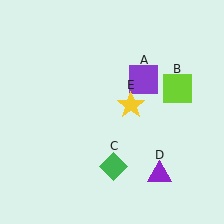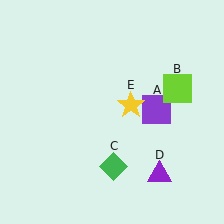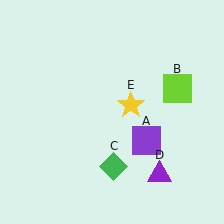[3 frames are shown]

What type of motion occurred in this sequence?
The purple square (object A) rotated clockwise around the center of the scene.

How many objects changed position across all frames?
1 object changed position: purple square (object A).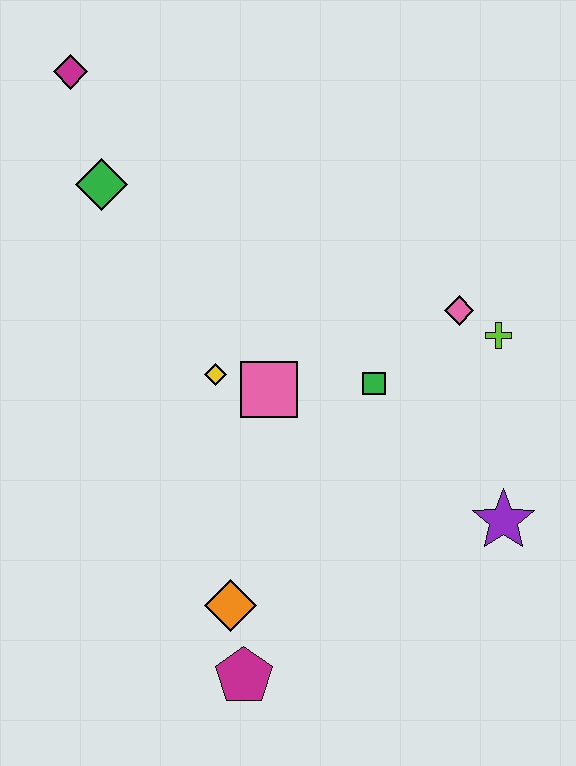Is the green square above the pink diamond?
No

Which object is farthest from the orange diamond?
The magenta diamond is farthest from the orange diamond.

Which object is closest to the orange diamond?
The magenta pentagon is closest to the orange diamond.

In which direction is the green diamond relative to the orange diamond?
The green diamond is above the orange diamond.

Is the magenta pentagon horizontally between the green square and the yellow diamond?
Yes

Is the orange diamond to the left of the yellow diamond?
No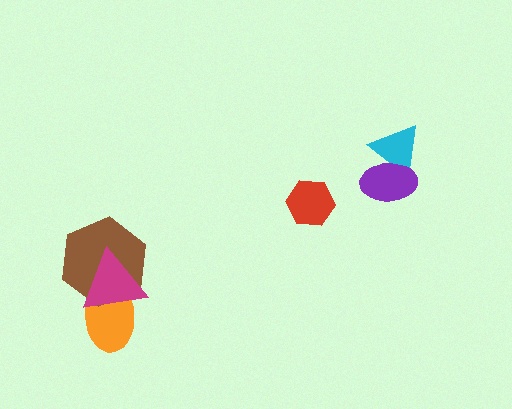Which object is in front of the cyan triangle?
The purple ellipse is in front of the cyan triangle.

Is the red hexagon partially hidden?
No, no other shape covers it.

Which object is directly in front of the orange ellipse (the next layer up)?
The brown hexagon is directly in front of the orange ellipse.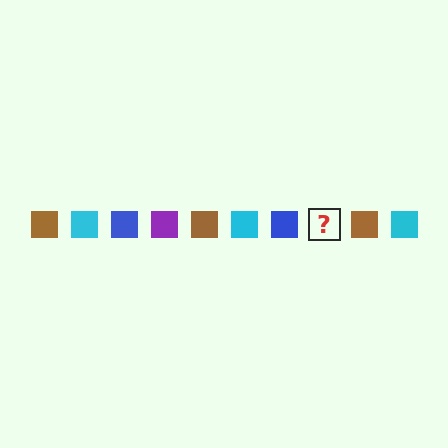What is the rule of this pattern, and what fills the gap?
The rule is that the pattern cycles through brown, cyan, blue, purple squares. The gap should be filled with a purple square.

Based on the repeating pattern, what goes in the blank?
The blank should be a purple square.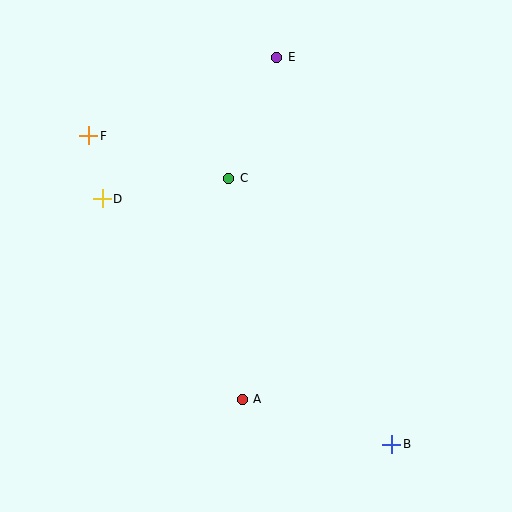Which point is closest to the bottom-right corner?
Point B is closest to the bottom-right corner.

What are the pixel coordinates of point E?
Point E is at (277, 57).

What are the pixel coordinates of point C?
Point C is at (229, 178).